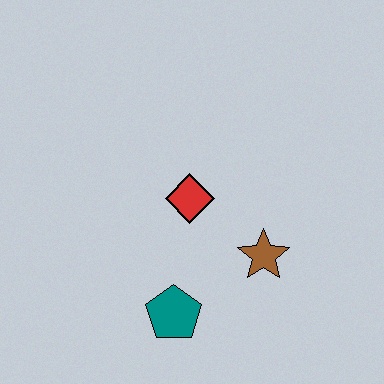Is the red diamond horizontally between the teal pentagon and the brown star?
Yes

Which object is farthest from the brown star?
The teal pentagon is farthest from the brown star.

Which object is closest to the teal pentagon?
The brown star is closest to the teal pentagon.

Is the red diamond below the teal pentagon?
No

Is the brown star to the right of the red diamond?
Yes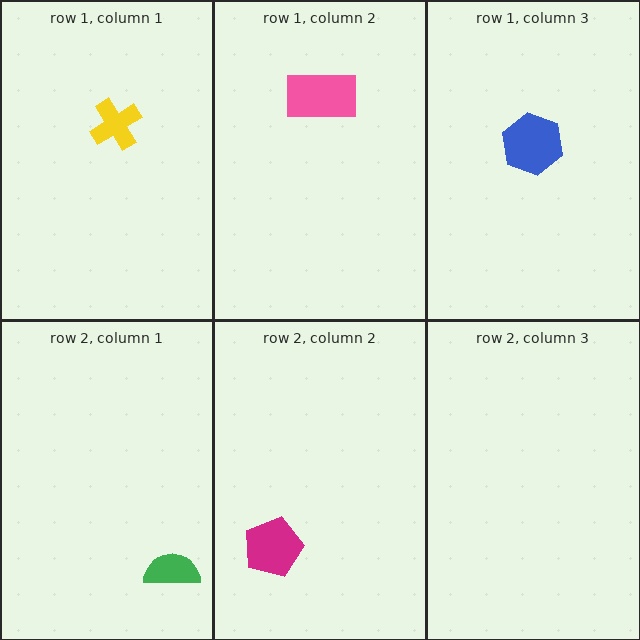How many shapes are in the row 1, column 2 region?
1.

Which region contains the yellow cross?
The row 1, column 1 region.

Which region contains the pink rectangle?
The row 1, column 2 region.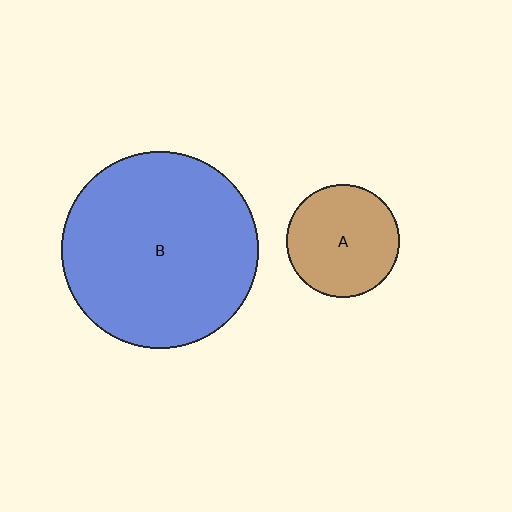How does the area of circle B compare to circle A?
Approximately 3.0 times.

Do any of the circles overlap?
No, none of the circles overlap.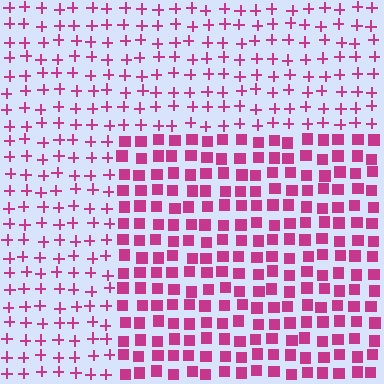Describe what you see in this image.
The image is filled with small magenta elements arranged in a uniform grid. A rectangle-shaped region contains squares, while the surrounding area contains plus signs. The boundary is defined purely by the change in element shape.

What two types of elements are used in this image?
The image uses squares inside the rectangle region and plus signs outside it.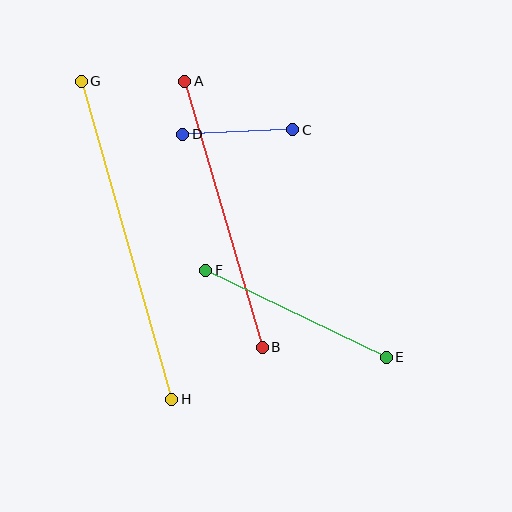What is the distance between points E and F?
The distance is approximately 200 pixels.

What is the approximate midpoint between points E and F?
The midpoint is at approximately (296, 314) pixels.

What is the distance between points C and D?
The distance is approximately 110 pixels.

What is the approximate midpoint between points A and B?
The midpoint is at approximately (224, 214) pixels.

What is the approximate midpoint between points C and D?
The midpoint is at approximately (238, 132) pixels.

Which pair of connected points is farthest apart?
Points G and H are farthest apart.